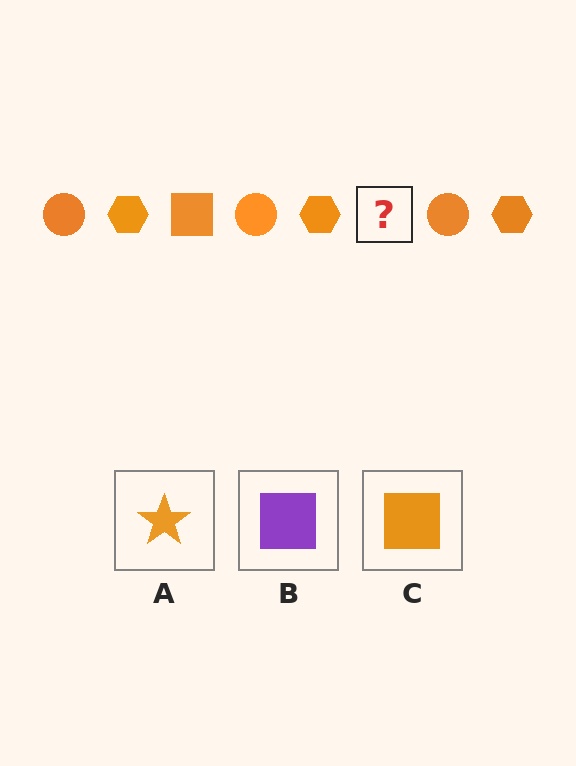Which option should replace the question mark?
Option C.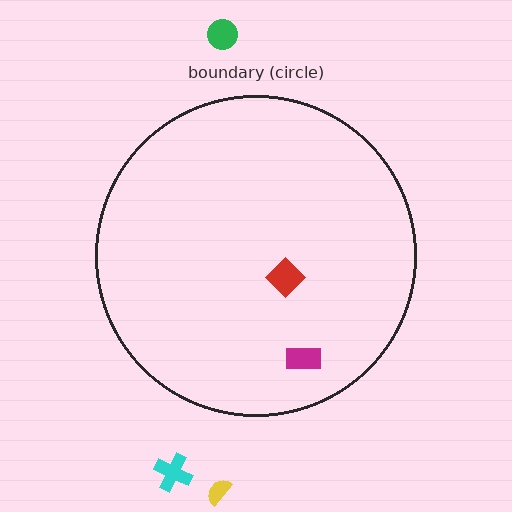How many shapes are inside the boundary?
2 inside, 3 outside.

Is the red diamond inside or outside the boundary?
Inside.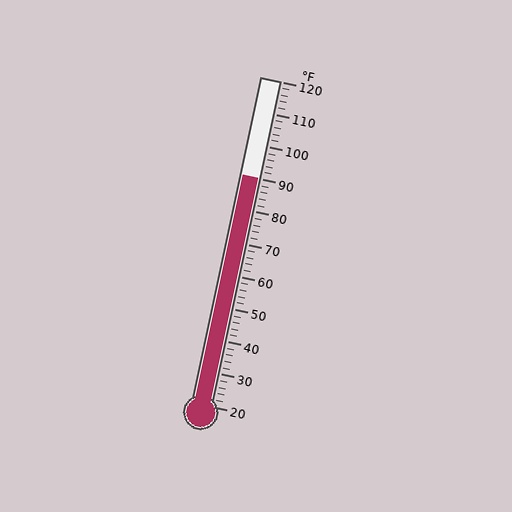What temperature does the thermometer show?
The thermometer shows approximately 90°F.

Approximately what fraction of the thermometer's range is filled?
The thermometer is filled to approximately 70% of its range.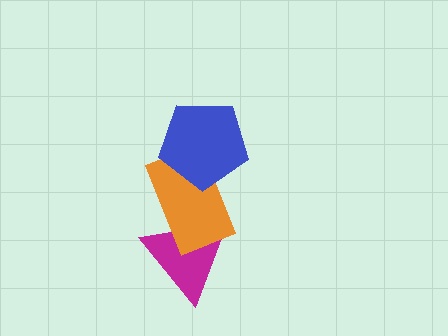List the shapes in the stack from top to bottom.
From top to bottom: the blue pentagon, the orange rectangle, the magenta triangle.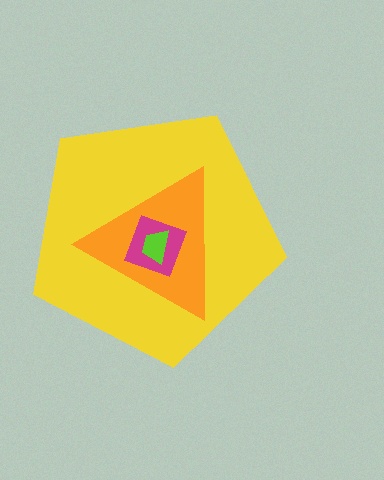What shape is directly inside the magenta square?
The lime trapezoid.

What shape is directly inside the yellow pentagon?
The orange triangle.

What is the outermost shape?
The yellow pentagon.